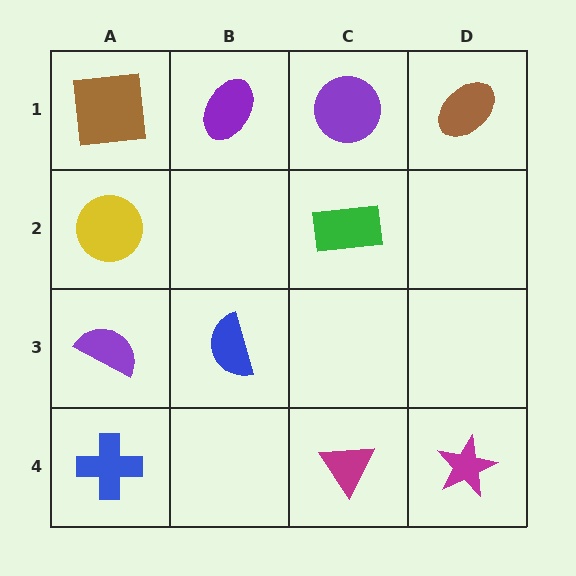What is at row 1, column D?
A brown ellipse.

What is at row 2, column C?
A green rectangle.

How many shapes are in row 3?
2 shapes.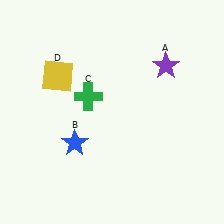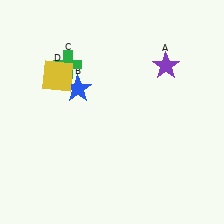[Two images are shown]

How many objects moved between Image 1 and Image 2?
2 objects moved between the two images.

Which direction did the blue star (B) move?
The blue star (B) moved up.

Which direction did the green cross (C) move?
The green cross (C) moved up.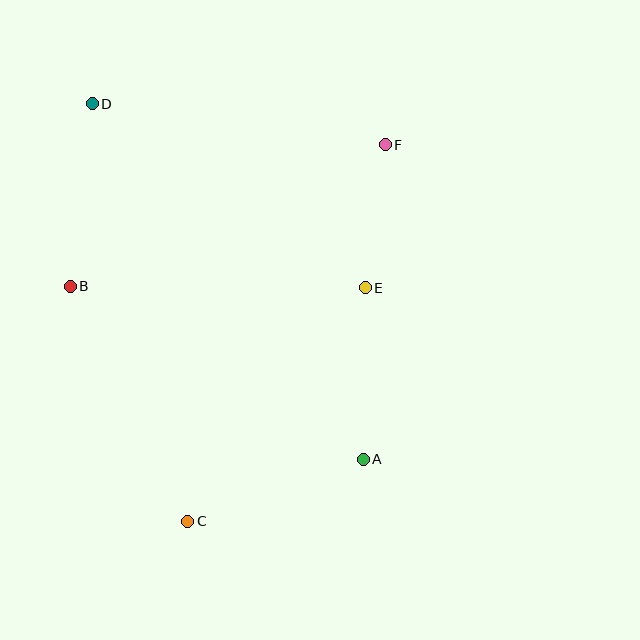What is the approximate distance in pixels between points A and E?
The distance between A and E is approximately 172 pixels.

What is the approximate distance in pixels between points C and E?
The distance between C and E is approximately 294 pixels.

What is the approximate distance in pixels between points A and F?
The distance between A and F is approximately 315 pixels.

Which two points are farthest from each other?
Points A and D are farthest from each other.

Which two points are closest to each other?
Points E and F are closest to each other.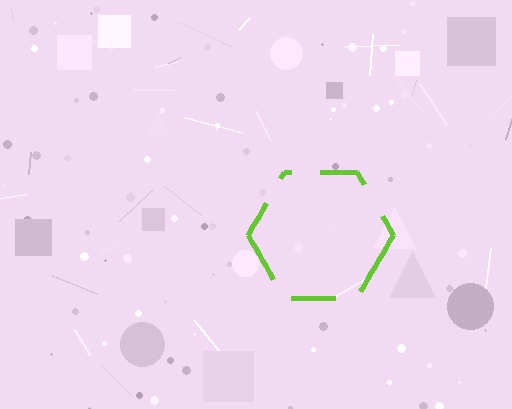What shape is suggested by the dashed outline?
The dashed outline suggests a hexagon.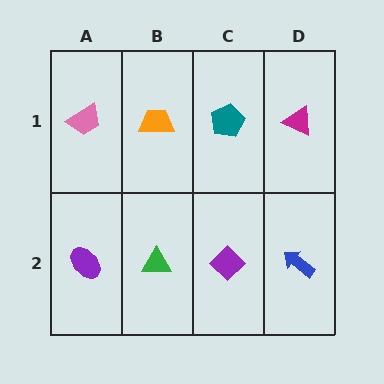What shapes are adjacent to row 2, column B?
An orange trapezoid (row 1, column B), a purple ellipse (row 2, column A), a purple diamond (row 2, column C).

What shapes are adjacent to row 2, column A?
A pink trapezoid (row 1, column A), a green triangle (row 2, column B).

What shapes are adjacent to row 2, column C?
A teal pentagon (row 1, column C), a green triangle (row 2, column B), a blue arrow (row 2, column D).